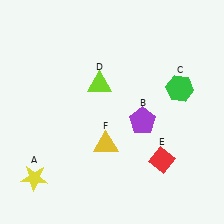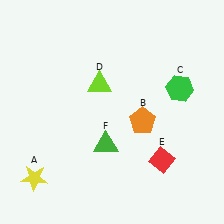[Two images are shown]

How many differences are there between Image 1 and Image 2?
There are 2 differences between the two images.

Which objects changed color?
B changed from purple to orange. F changed from yellow to green.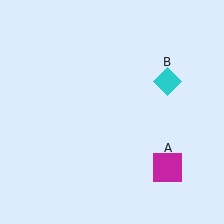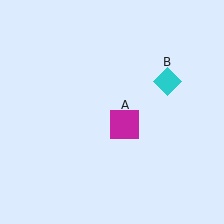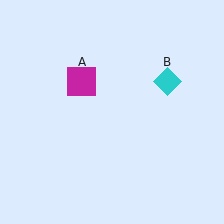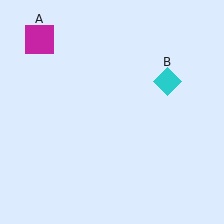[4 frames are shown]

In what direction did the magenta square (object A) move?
The magenta square (object A) moved up and to the left.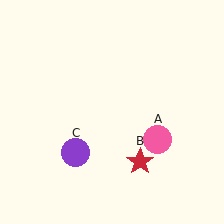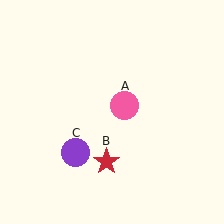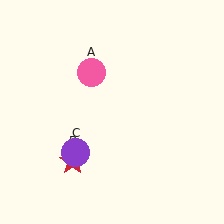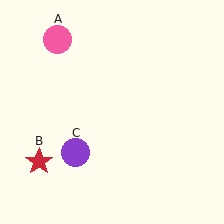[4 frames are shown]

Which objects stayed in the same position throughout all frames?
Purple circle (object C) remained stationary.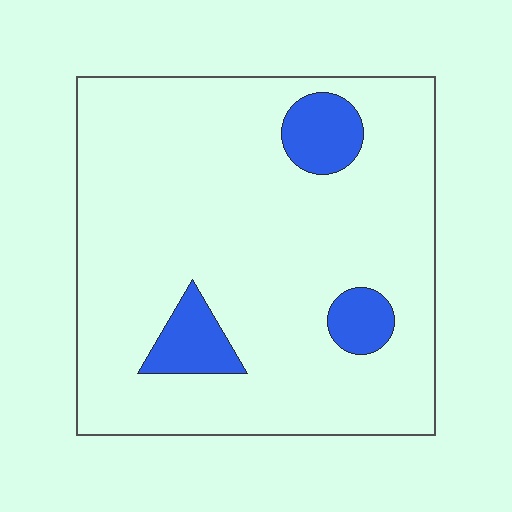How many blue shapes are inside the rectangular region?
3.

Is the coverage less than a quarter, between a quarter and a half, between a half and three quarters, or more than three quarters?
Less than a quarter.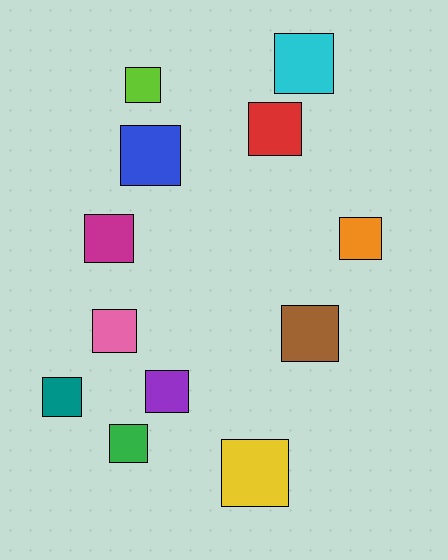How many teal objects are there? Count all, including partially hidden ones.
There is 1 teal object.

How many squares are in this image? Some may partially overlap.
There are 12 squares.